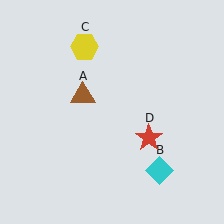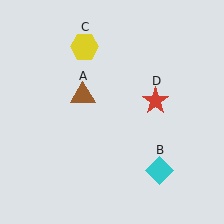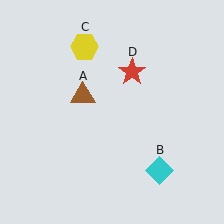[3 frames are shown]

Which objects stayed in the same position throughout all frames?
Brown triangle (object A) and cyan diamond (object B) and yellow hexagon (object C) remained stationary.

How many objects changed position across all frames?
1 object changed position: red star (object D).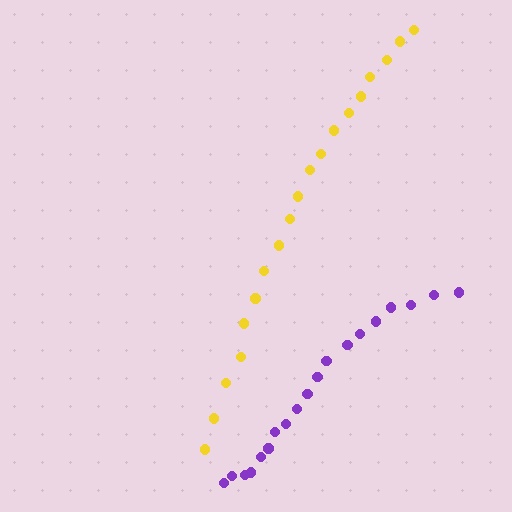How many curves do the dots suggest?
There are 2 distinct paths.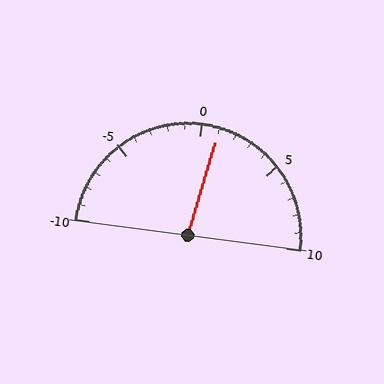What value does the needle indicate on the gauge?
The needle indicates approximately 1.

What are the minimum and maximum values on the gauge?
The gauge ranges from -10 to 10.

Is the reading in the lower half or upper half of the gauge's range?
The reading is in the upper half of the range (-10 to 10).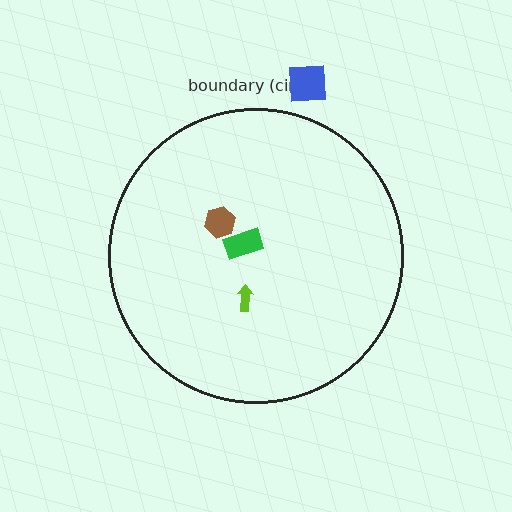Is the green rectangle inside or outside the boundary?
Inside.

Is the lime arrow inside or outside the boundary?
Inside.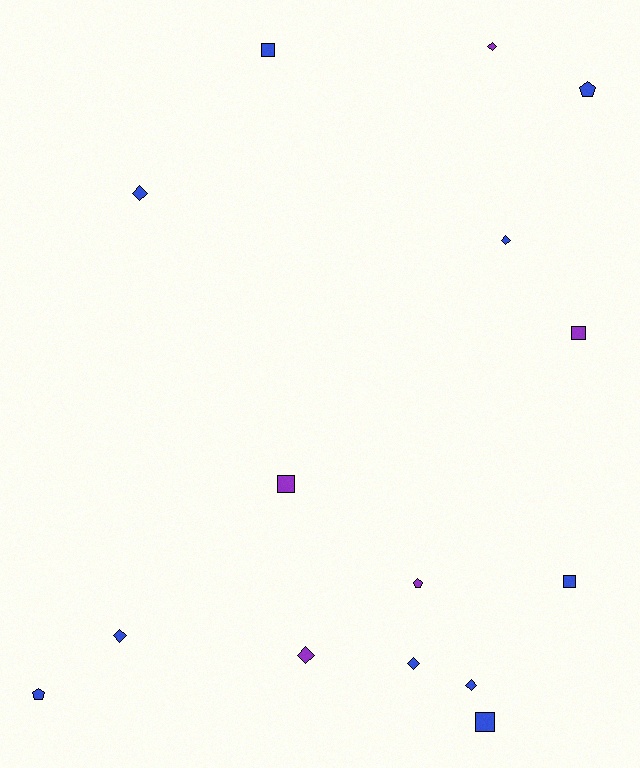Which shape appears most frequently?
Diamond, with 7 objects.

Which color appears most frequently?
Blue, with 10 objects.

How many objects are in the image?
There are 15 objects.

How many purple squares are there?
There are 2 purple squares.